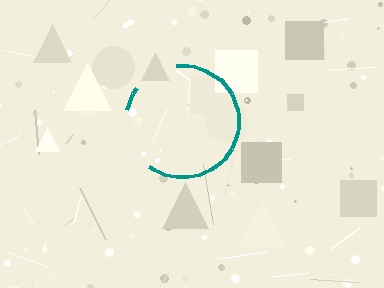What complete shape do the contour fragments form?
The contour fragments form a circle.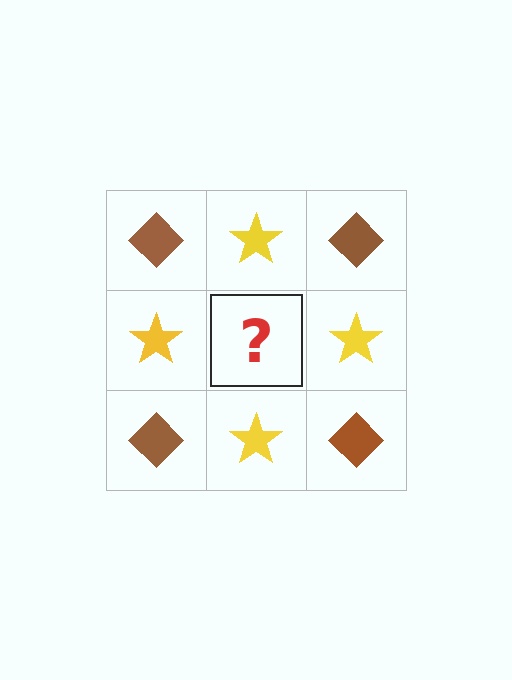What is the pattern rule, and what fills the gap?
The rule is that it alternates brown diamond and yellow star in a checkerboard pattern. The gap should be filled with a brown diamond.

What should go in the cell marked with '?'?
The missing cell should contain a brown diamond.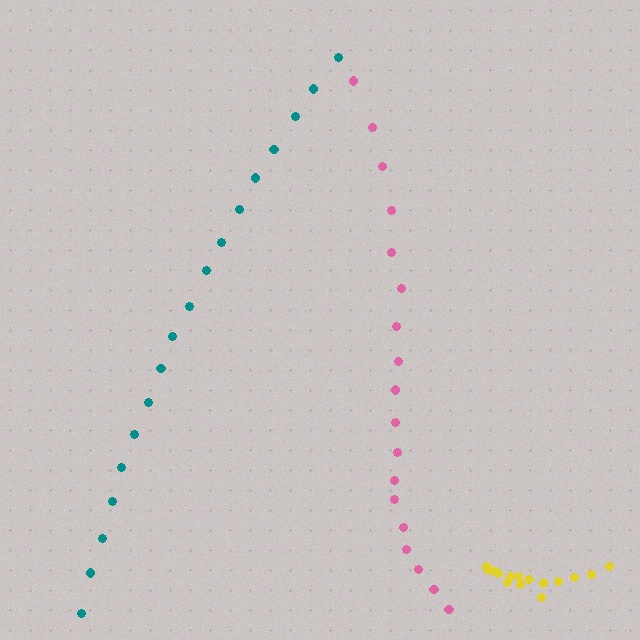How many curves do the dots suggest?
There are 3 distinct paths.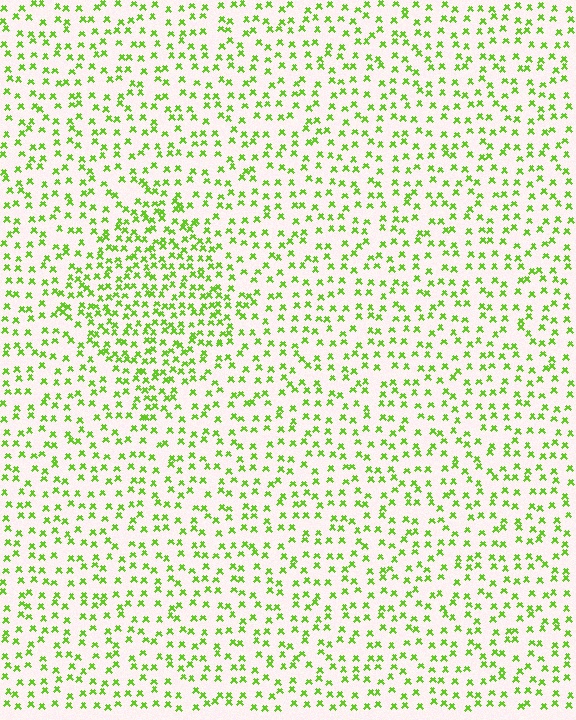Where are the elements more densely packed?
The elements are more densely packed inside the diamond boundary.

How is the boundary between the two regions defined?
The boundary is defined by a change in element density (approximately 1.8x ratio). All elements are the same color, size, and shape.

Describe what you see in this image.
The image contains small lime elements arranged at two different densities. A diamond-shaped region is visible where the elements are more densely packed than the surrounding area.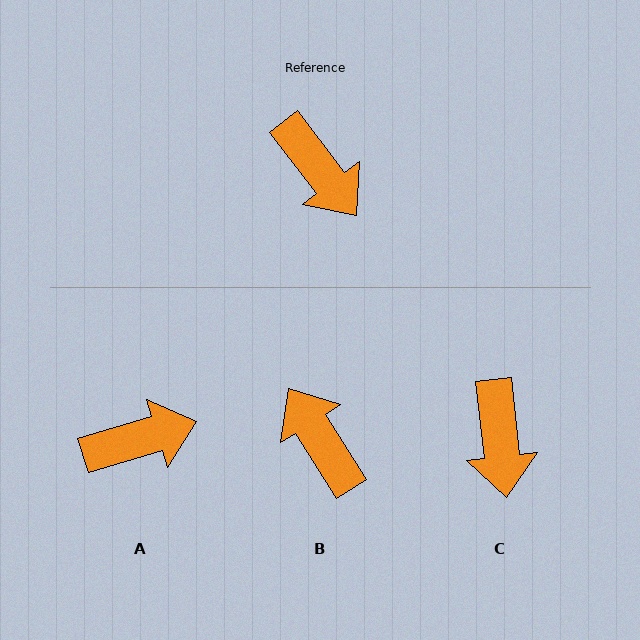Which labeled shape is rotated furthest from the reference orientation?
B, about 174 degrees away.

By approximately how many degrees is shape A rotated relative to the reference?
Approximately 69 degrees counter-clockwise.